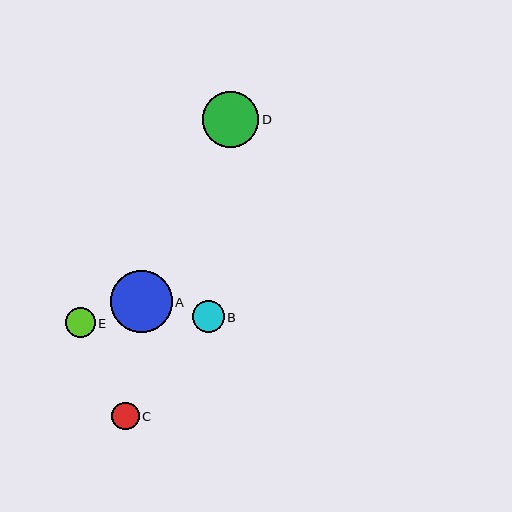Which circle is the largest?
Circle A is the largest with a size of approximately 62 pixels.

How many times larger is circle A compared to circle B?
Circle A is approximately 2.0 times the size of circle B.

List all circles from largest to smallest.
From largest to smallest: A, D, B, E, C.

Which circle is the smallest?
Circle C is the smallest with a size of approximately 27 pixels.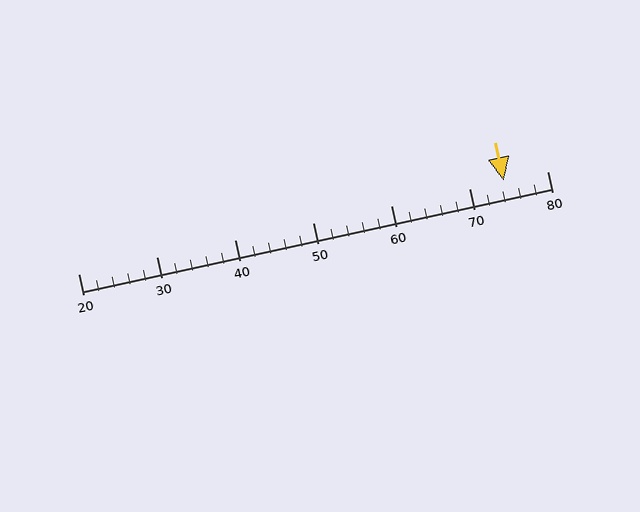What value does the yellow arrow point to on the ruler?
The yellow arrow points to approximately 74.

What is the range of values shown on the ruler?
The ruler shows values from 20 to 80.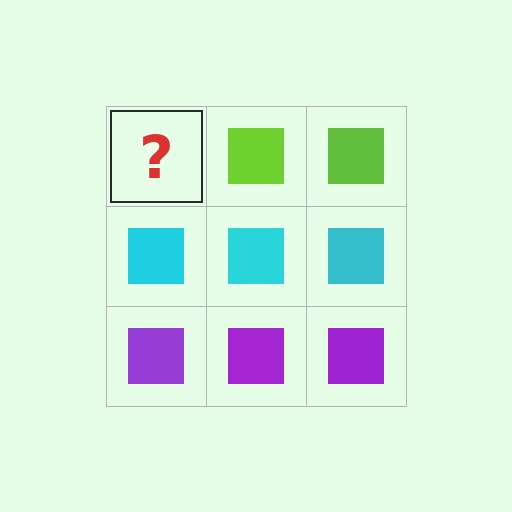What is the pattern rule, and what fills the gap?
The rule is that each row has a consistent color. The gap should be filled with a lime square.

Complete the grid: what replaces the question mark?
The question mark should be replaced with a lime square.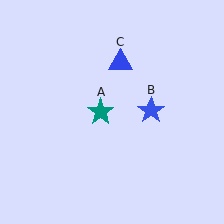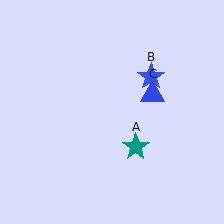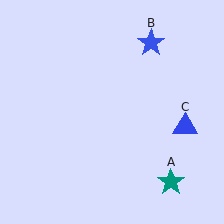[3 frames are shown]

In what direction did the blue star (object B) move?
The blue star (object B) moved up.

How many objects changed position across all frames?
3 objects changed position: teal star (object A), blue star (object B), blue triangle (object C).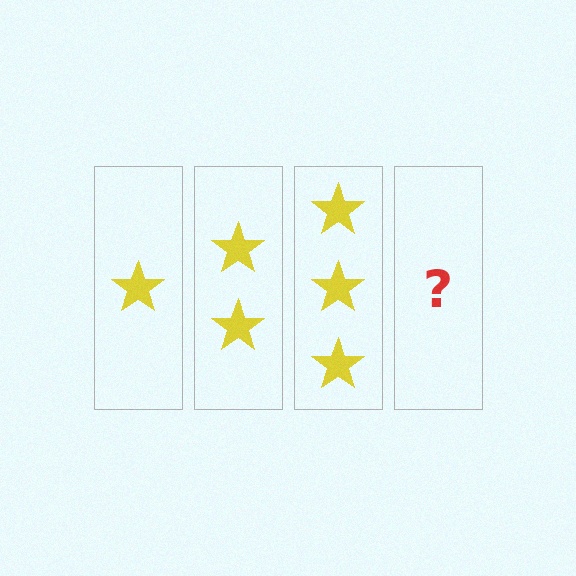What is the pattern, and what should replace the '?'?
The pattern is that each step adds one more star. The '?' should be 4 stars.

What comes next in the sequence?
The next element should be 4 stars.